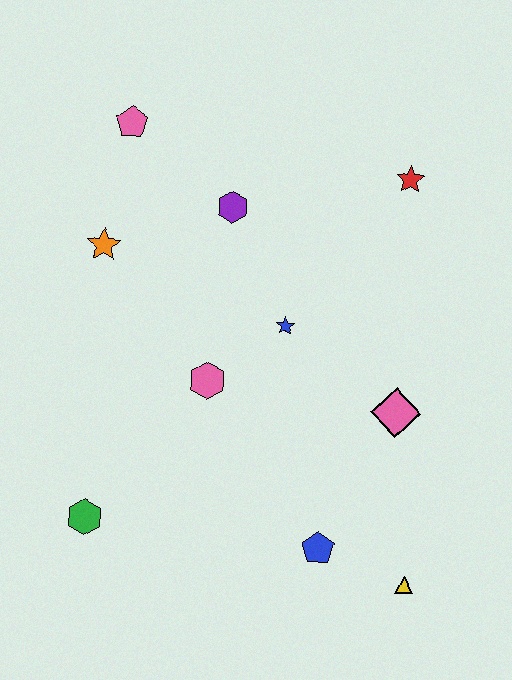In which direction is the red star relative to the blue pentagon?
The red star is above the blue pentagon.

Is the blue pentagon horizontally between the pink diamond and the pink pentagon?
Yes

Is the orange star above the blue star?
Yes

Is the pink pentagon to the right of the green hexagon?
Yes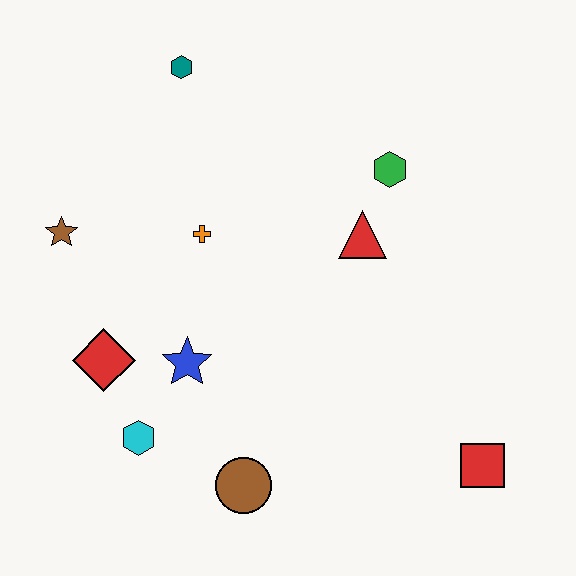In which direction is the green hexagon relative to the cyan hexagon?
The green hexagon is above the cyan hexagon.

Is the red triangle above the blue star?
Yes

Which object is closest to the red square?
The brown circle is closest to the red square.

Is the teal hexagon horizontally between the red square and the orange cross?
No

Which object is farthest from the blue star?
The red square is farthest from the blue star.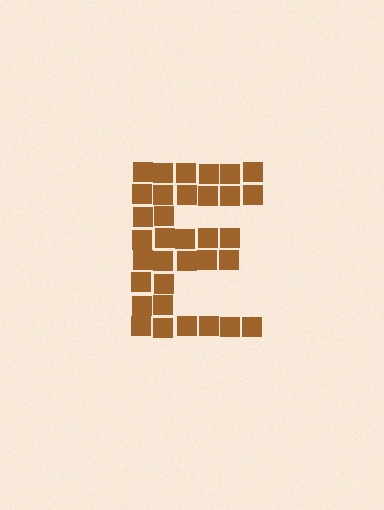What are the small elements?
The small elements are squares.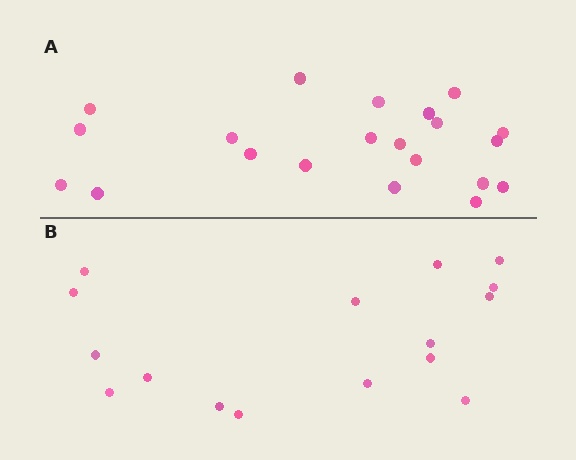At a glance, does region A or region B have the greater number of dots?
Region A (the top region) has more dots.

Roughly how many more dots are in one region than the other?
Region A has about 5 more dots than region B.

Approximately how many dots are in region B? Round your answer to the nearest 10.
About 20 dots. (The exact count is 16, which rounds to 20.)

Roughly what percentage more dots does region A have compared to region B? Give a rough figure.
About 30% more.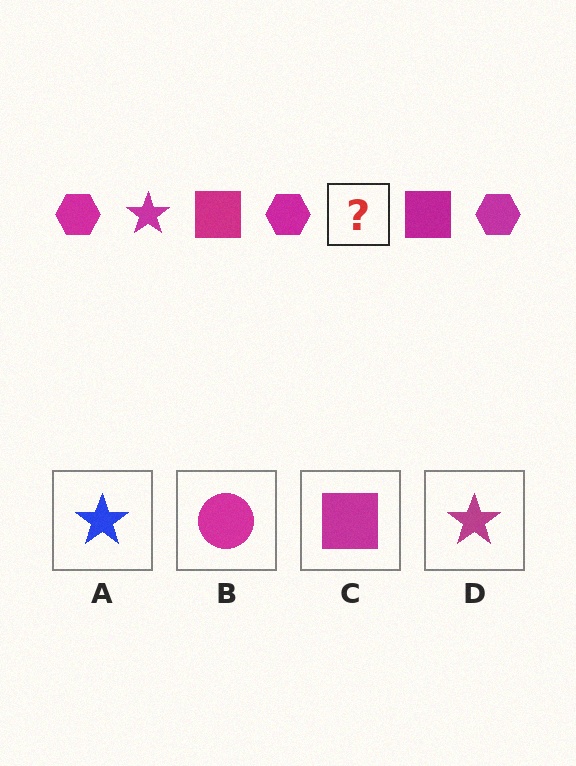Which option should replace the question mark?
Option D.